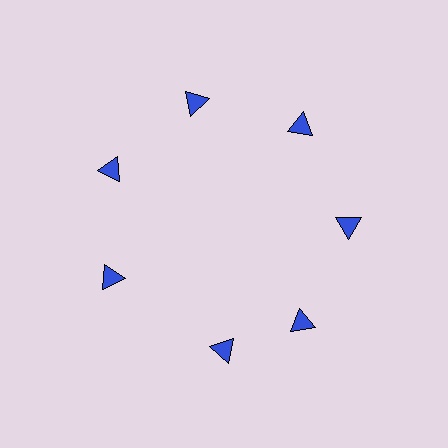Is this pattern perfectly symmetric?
No. The 7 blue triangles are arranged in a ring, but one element near the 6 o'clock position is rotated out of alignment along the ring, breaking the 7-fold rotational symmetry.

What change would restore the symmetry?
The symmetry would be restored by rotating it back into even spacing with its neighbors so that all 7 triangles sit at equal angles and equal distance from the center.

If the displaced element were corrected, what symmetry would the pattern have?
It would have 7-fold rotational symmetry — the pattern would map onto itself every 51 degrees.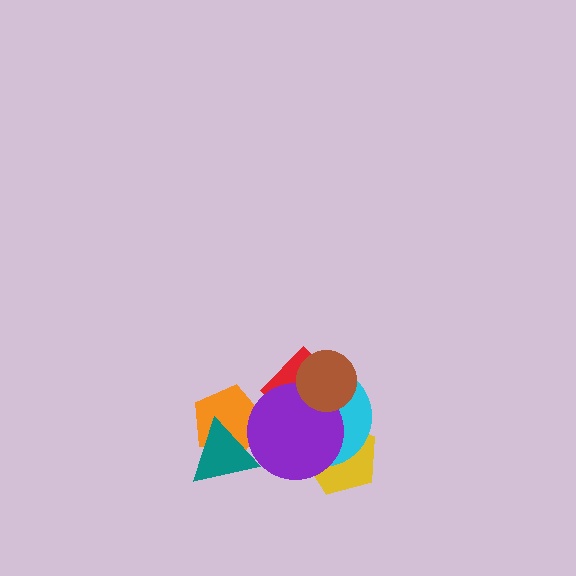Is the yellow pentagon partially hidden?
Yes, it is partially covered by another shape.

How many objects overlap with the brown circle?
3 objects overlap with the brown circle.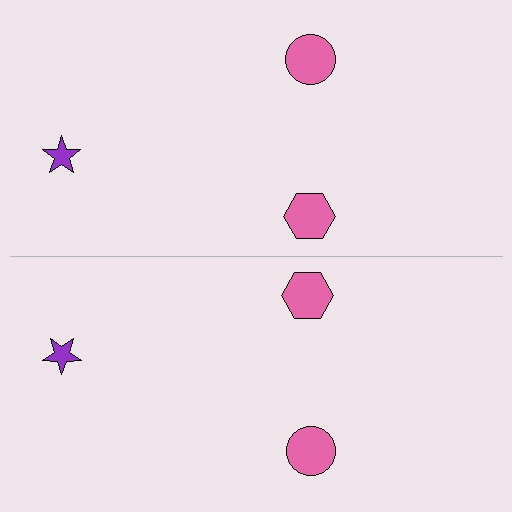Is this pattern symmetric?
Yes, this pattern has bilateral (reflection) symmetry.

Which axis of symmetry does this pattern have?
The pattern has a horizontal axis of symmetry running through the center of the image.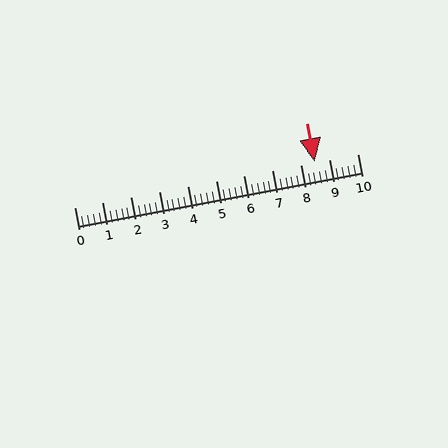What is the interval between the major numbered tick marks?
The major tick marks are spaced 1 units apart.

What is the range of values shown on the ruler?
The ruler shows values from 0 to 10.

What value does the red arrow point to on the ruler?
The red arrow points to approximately 8.5.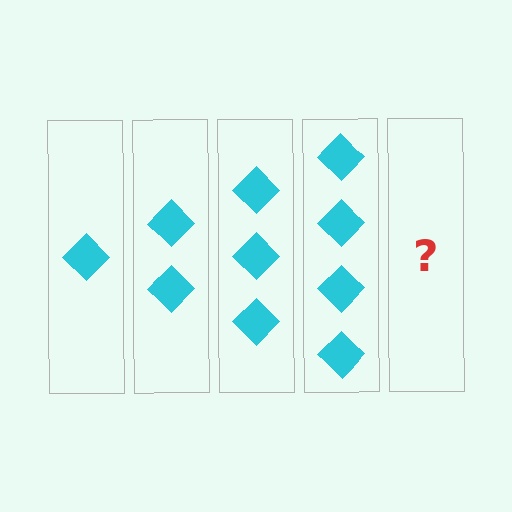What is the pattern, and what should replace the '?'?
The pattern is that each step adds one more diamond. The '?' should be 5 diamonds.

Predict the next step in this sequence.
The next step is 5 diamonds.